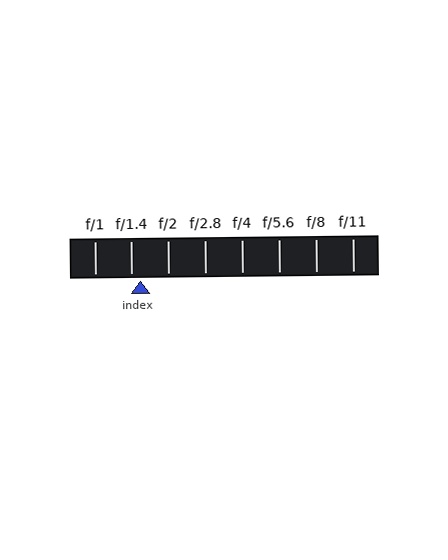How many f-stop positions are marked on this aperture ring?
There are 8 f-stop positions marked.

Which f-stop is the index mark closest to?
The index mark is closest to f/1.4.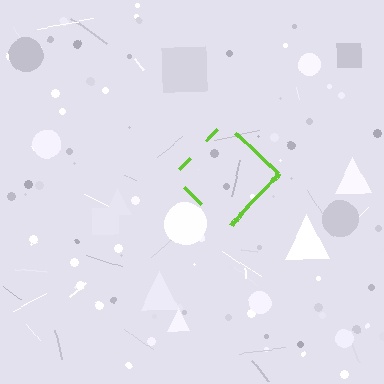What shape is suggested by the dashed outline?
The dashed outline suggests a diamond.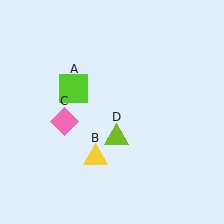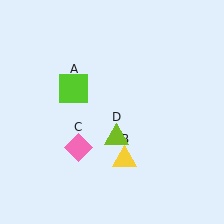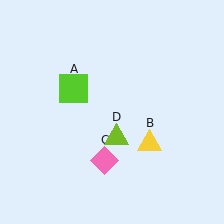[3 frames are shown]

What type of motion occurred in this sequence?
The yellow triangle (object B), pink diamond (object C) rotated counterclockwise around the center of the scene.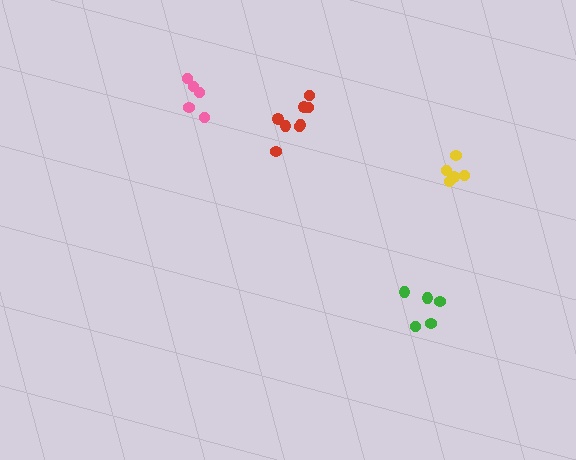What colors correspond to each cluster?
The clusters are colored: pink, yellow, red, green.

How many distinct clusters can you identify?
There are 4 distinct clusters.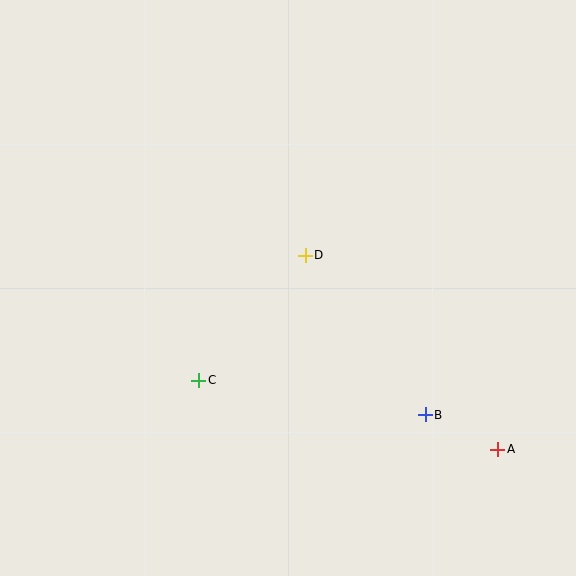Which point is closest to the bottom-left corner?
Point C is closest to the bottom-left corner.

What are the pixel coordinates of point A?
Point A is at (498, 449).